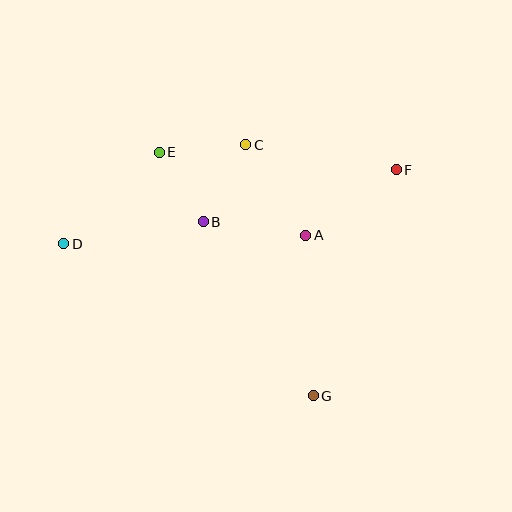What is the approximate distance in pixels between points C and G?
The distance between C and G is approximately 259 pixels.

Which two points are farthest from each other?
Points D and F are farthest from each other.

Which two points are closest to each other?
Points B and E are closest to each other.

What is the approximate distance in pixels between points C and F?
The distance between C and F is approximately 152 pixels.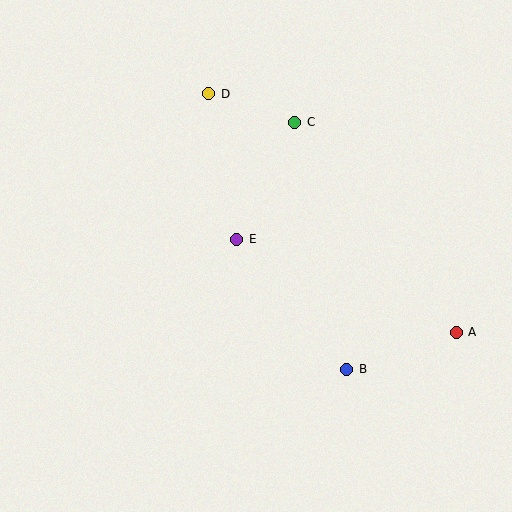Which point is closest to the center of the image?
Point E at (237, 239) is closest to the center.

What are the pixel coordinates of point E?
Point E is at (237, 239).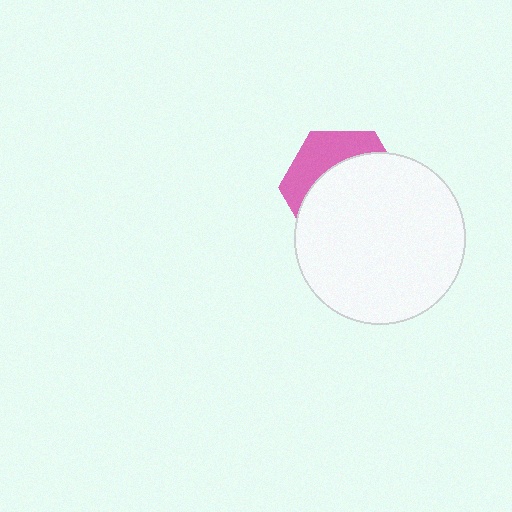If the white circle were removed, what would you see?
You would see the complete pink hexagon.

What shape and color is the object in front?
The object in front is a white circle.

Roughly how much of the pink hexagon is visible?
A small part of it is visible (roughly 33%).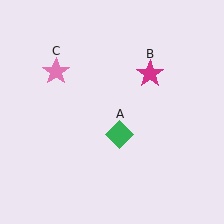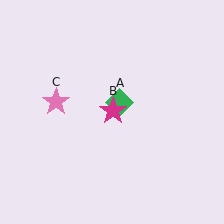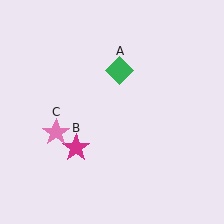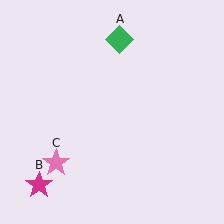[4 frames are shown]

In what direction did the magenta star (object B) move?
The magenta star (object B) moved down and to the left.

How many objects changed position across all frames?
3 objects changed position: green diamond (object A), magenta star (object B), pink star (object C).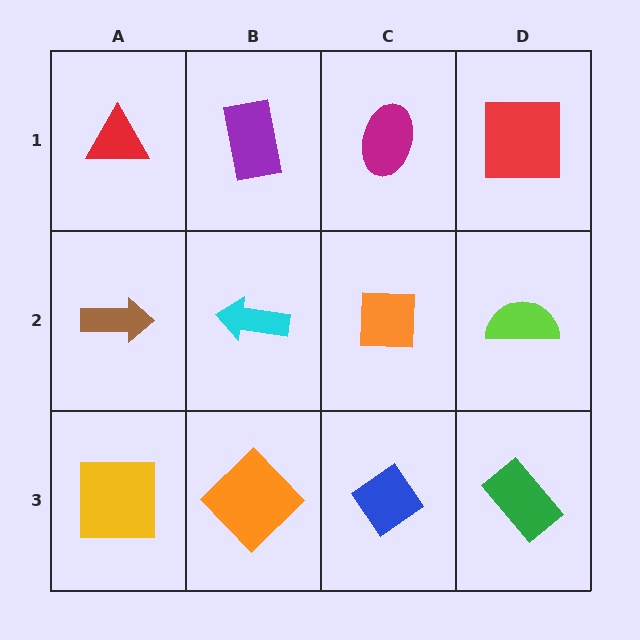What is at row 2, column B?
A cyan arrow.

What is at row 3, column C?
A blue diamond.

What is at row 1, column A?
A red triangle.